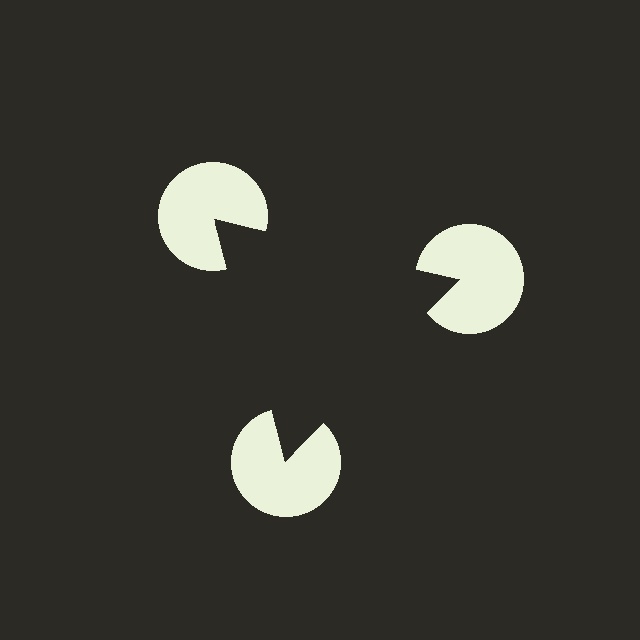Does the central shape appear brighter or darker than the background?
It typically appears slightly darker than the background, even though no actual brightness change is drawn.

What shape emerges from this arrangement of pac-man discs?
An illusory triangle — its edges are inferred from the aligned wedge cuts in the pac-man discs, not physically drawn.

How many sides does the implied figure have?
3 sides.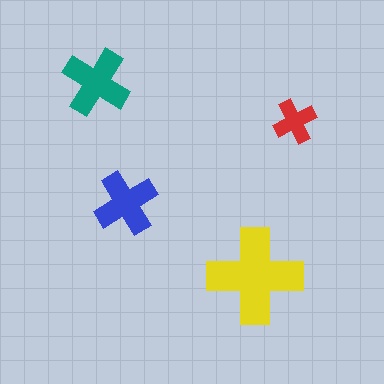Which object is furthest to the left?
The teal cross is leftmost.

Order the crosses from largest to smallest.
the yellow one, the teal one, the blue one, the red one.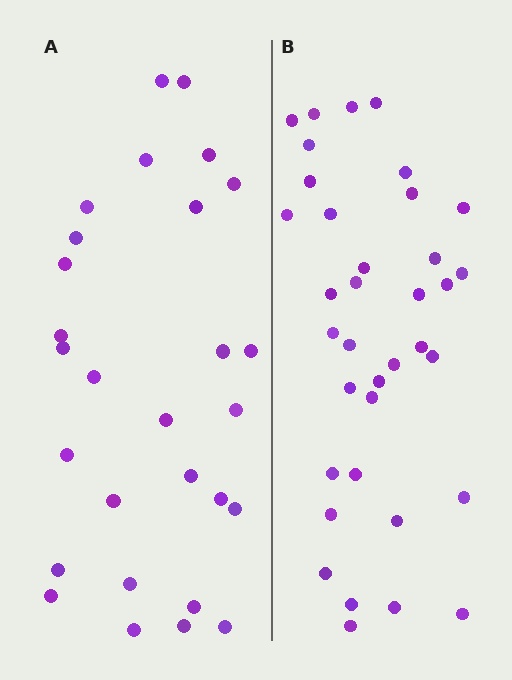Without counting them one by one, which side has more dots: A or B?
Region B (the right region) has more dots.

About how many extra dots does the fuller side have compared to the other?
Region B has roughly 8 or so more dots than region A.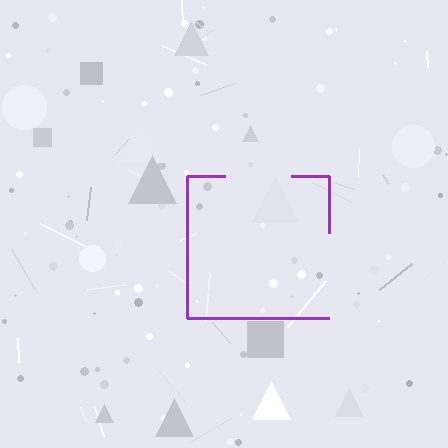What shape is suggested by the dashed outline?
The dashed outline suggests a square.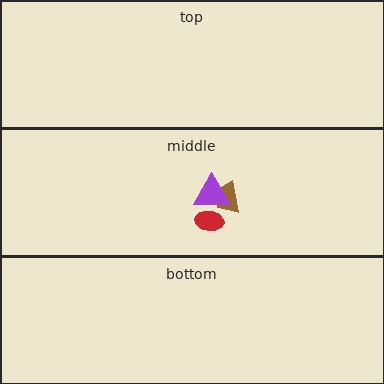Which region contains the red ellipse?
The middle region.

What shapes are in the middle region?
The brown trapezoid, the red ellipse, the purple triangle.